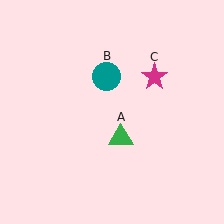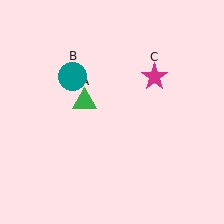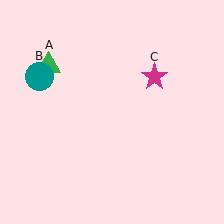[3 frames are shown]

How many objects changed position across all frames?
2 objects changed position: green triangle (object A), teal circle (object B).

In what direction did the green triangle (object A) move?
The green triangle (object A) moved up and to the left.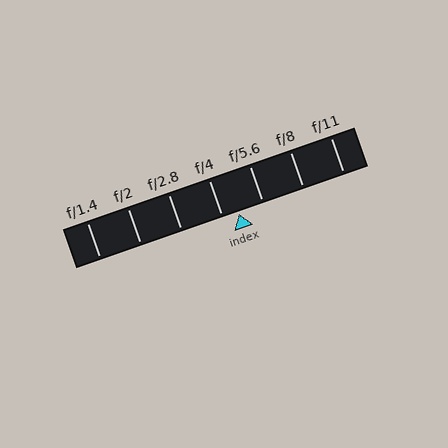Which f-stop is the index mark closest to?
The index mark is closest to f/4.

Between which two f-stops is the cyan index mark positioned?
The index mark is between f/4 and f/5.6.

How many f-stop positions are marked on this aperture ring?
There are 7 f-stop positions marked.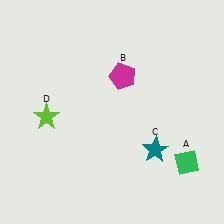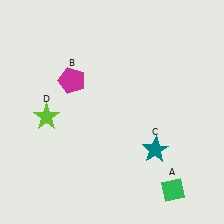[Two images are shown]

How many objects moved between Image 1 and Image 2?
2 objects moved between the two images.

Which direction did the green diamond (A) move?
The green diamond (A) moved down.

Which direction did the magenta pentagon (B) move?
The magenta pentagon (B) moved left.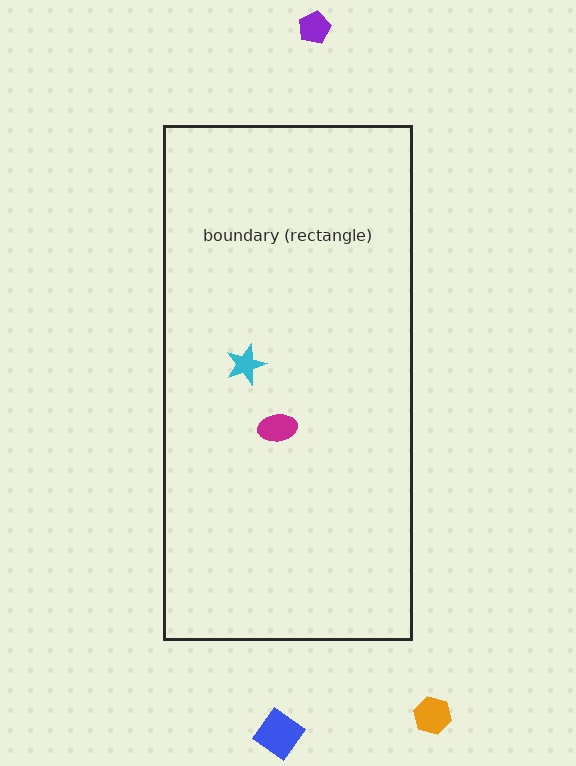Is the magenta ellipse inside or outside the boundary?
Inside.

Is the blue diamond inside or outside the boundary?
Outside.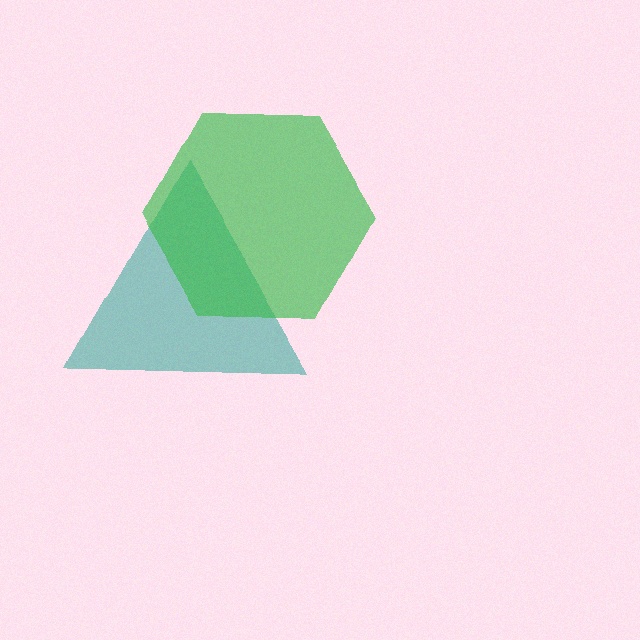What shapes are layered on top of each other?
The layered shapes are: a teal triangle, a green hexagon.